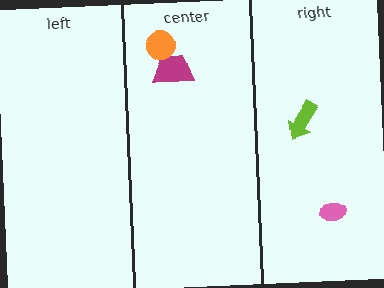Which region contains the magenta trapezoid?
The center region.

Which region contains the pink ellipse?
The right region.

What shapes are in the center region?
The magenta trapezoid, the orange circle.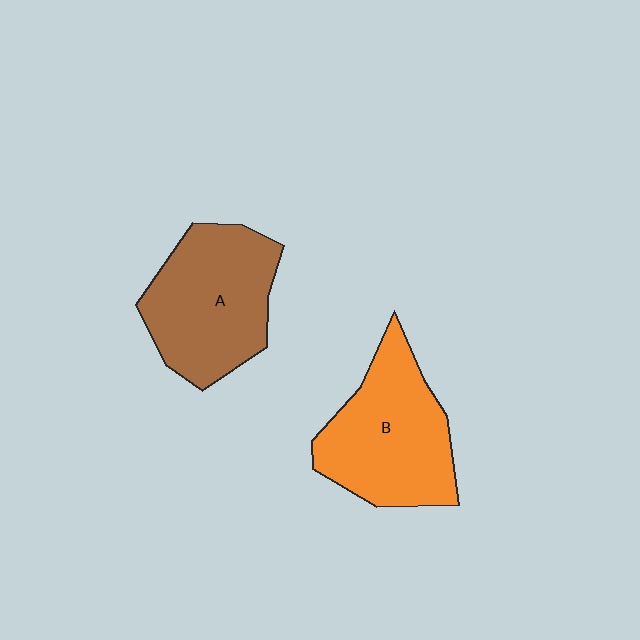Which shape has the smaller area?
Shape A (brown).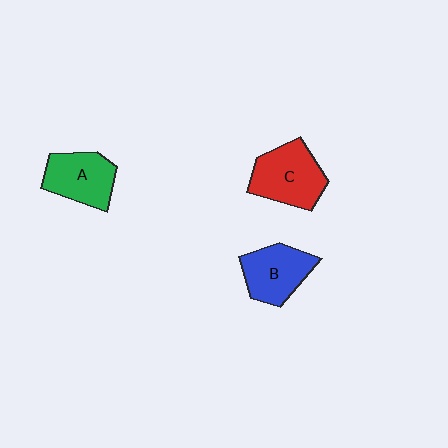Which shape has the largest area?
Shape C (red).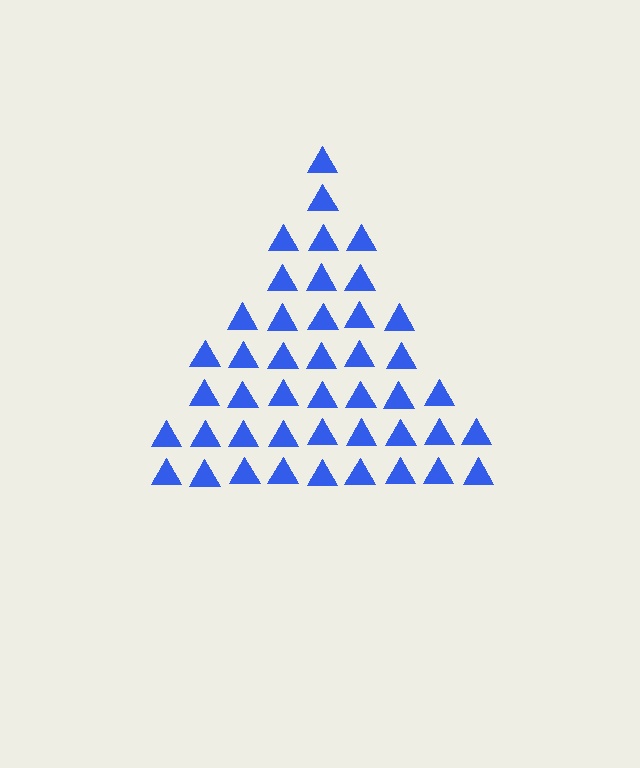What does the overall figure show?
The overall figure shows a triangle.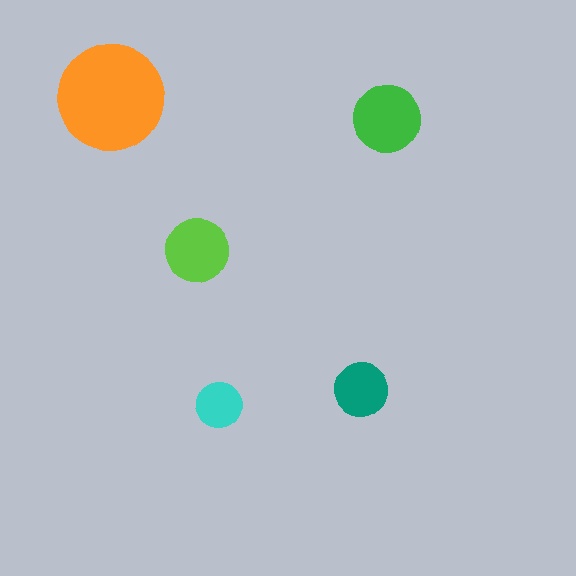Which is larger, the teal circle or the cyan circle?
The teal one.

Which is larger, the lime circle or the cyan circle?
The lime one.